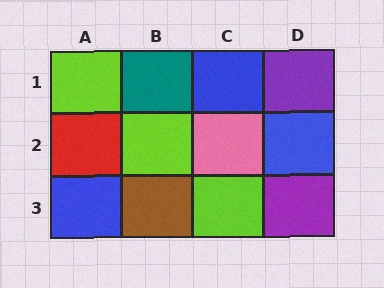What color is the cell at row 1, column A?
Lime.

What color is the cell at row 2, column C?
Pink.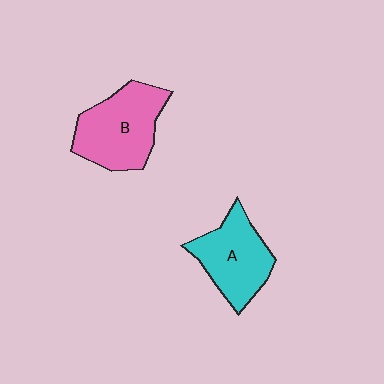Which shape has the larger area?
Shape B (pink).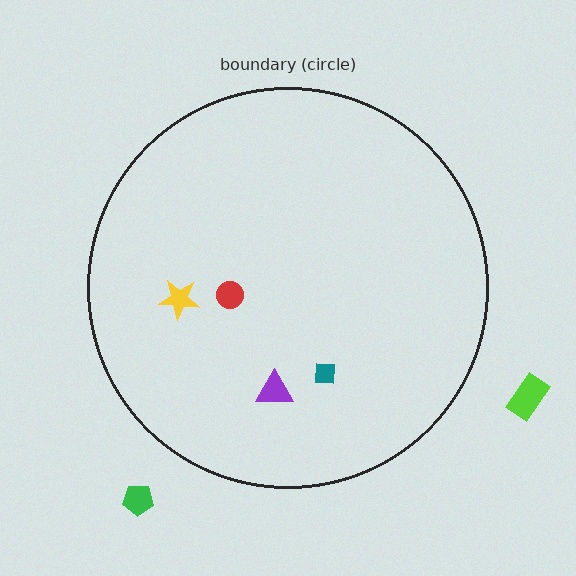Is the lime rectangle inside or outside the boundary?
Outside.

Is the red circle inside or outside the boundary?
Inside.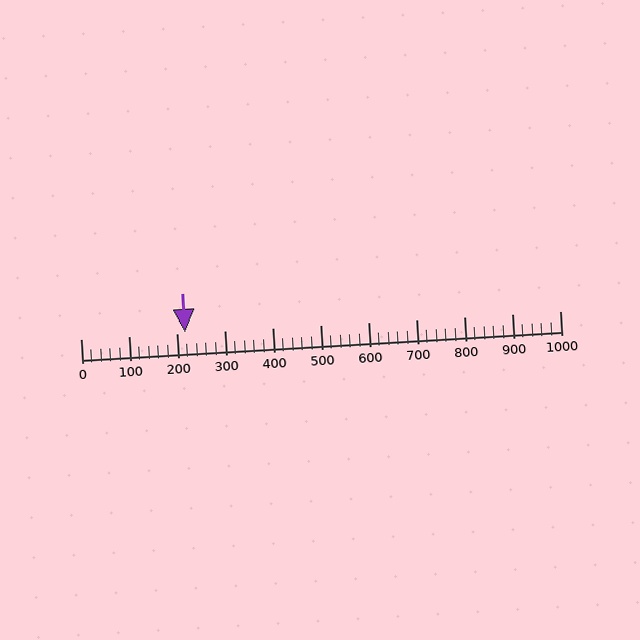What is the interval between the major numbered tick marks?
The major tick marks are spaced 100 units apart.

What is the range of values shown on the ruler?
The ruler shows values from 0 to 1000.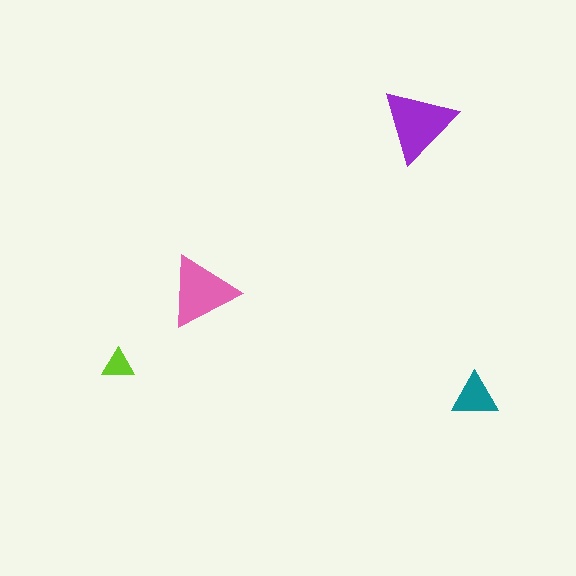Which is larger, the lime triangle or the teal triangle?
The teal one.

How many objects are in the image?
There are 4 objects in the image.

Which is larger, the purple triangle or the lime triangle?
The purple one.